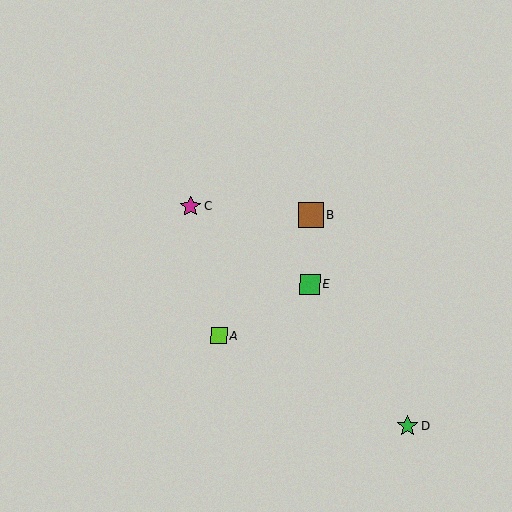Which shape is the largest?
The brown square (labeled B) is the largest.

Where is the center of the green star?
The center of the green star is at (407, 426).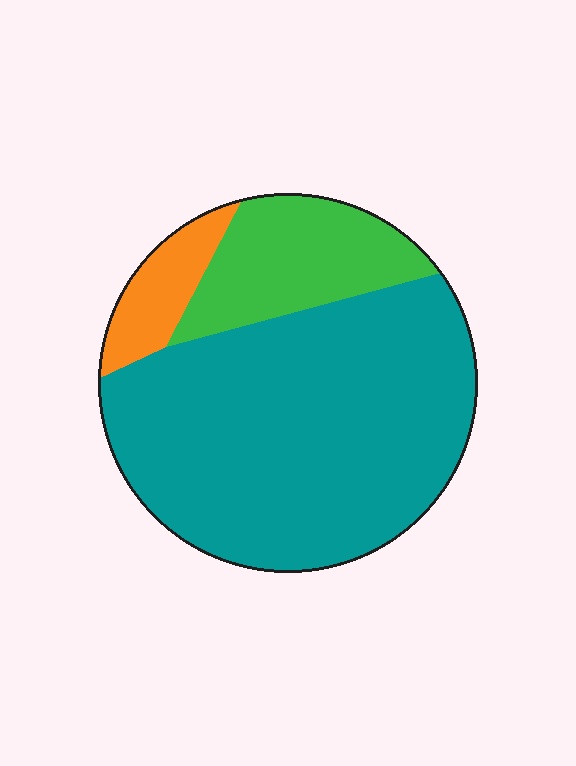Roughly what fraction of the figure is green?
Green takes up about one fifth (1/5) of the figure.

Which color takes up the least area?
Orange, at roughly 10%.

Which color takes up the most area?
Teal, at roughly 70%.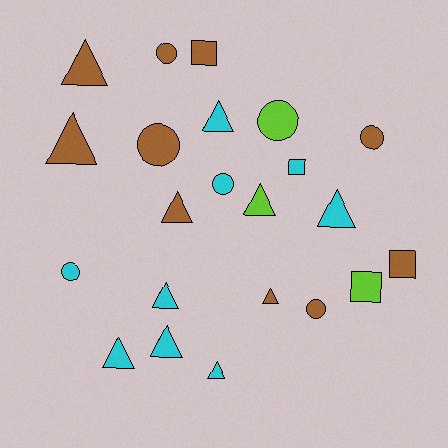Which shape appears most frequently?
Triangle, with 11 objects.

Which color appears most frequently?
Brown, with 10 objects.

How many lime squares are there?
There is 1 lime square.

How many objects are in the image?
There are 22 objects.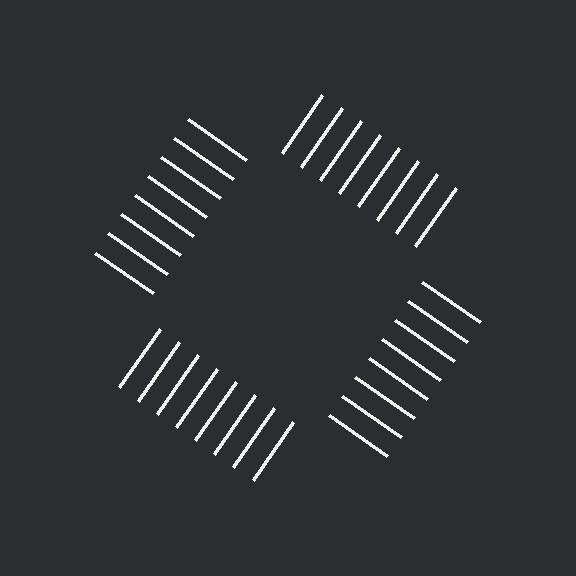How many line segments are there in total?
32 — 8 along each of the 4 edges.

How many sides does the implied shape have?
4 sides — the line-ends trace a square.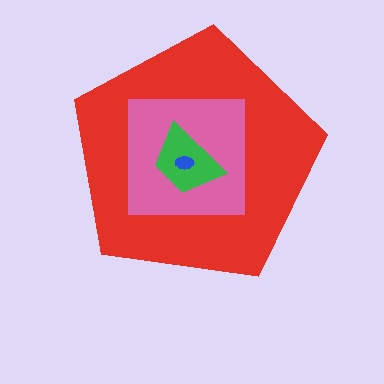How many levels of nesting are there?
4.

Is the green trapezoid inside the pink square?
Yes.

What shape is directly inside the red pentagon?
The pink square.